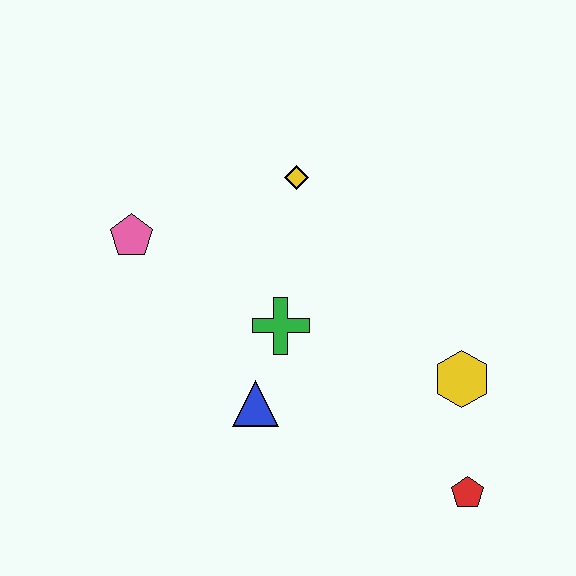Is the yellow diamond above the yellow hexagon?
Yes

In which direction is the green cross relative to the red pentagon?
The green cross is to the left of the red pentagon.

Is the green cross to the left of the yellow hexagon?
Yes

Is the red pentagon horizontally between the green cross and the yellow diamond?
No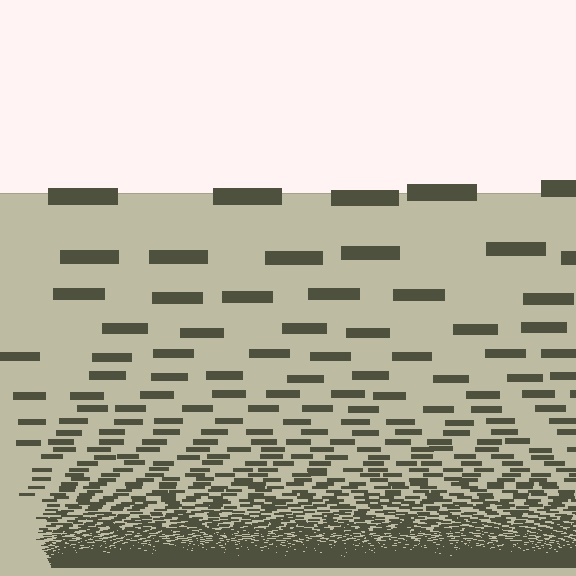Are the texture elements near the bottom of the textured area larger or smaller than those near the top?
Smaller. The gradient is inverted — elements near the bottom are smaller and denser.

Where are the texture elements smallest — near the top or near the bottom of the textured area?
Near the bottom.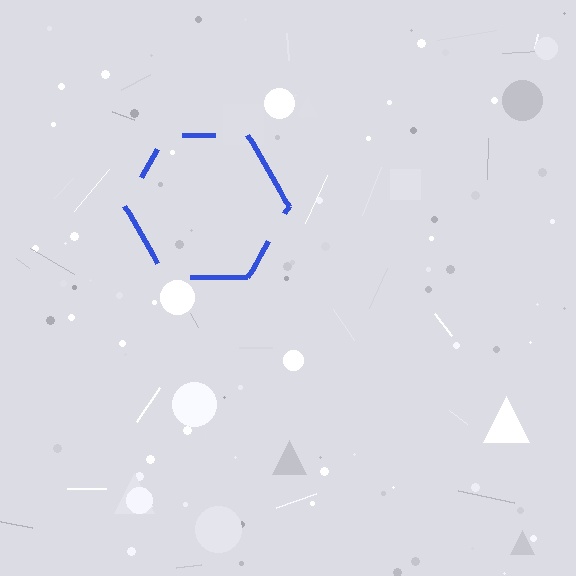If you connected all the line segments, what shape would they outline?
They would outline a hexagon.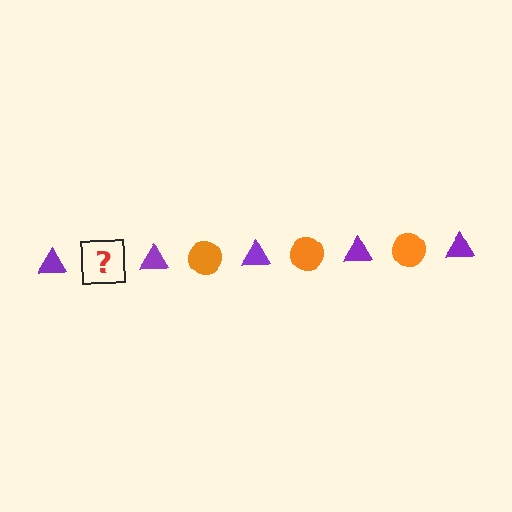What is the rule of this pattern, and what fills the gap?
The rule is that the pattern alternates between purple triangle and orange circle. The gap should be filled with an orange circle.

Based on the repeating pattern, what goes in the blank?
The blank should be an orange circle.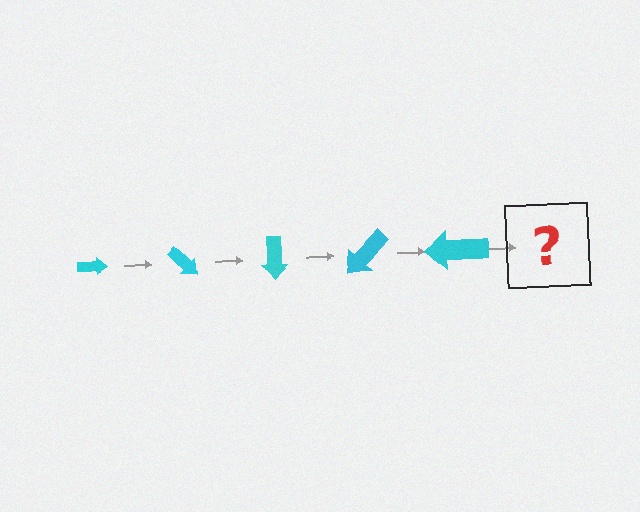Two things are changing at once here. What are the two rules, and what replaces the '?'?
The two rules are that the arrow grows larger each step and it rotates 45 degrees each step. The '?' should be an arrow, larger than the previous one and rotated 225 degrees from the start.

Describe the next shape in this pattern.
It should be an arrow, larger than the previous one and rotated 225 degrees from the start.